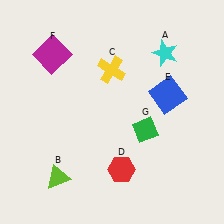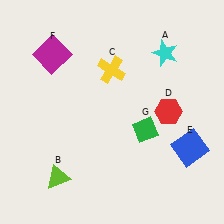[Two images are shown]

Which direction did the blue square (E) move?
The blue square (E) moved down.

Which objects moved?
The objects that moved are: the red hexagon (D), the blue square (E).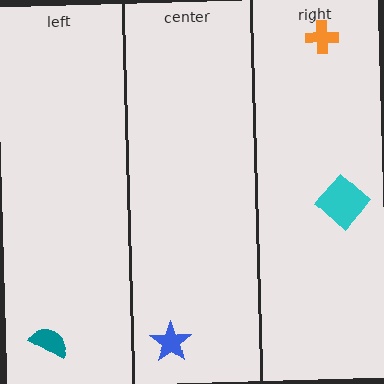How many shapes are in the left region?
1.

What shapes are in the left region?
The teal semicircle.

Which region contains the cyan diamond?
The right region.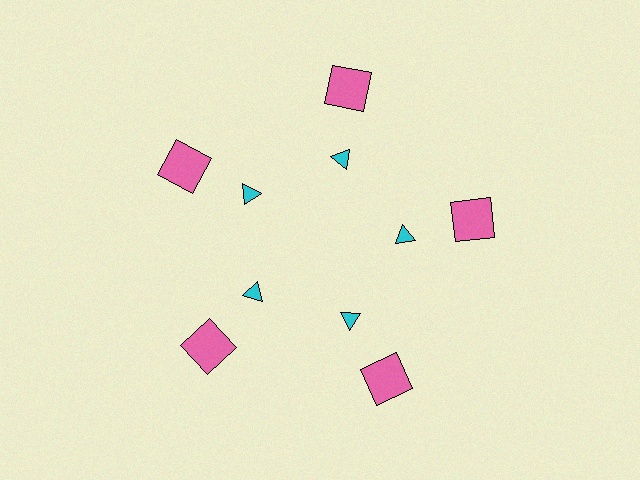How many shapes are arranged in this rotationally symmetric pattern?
There are 10 shapes, arranged in 5 groups of 2.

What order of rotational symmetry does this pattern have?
This pattern has 5-fold rotational symmetry.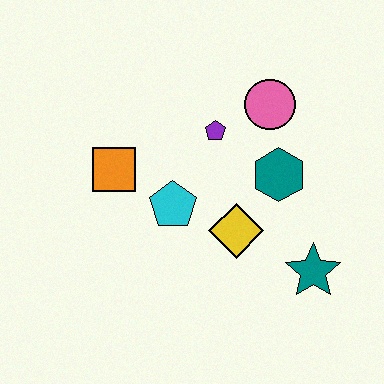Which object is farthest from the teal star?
The orange square is farthest from the teal star.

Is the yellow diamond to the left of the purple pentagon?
No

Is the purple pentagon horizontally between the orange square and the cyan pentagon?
No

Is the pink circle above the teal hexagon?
Yes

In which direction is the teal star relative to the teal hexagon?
The teal star is below the teal hexagon.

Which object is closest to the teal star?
The yellow diamond is closest to the teal star.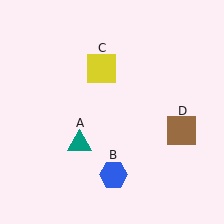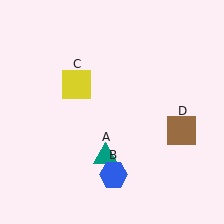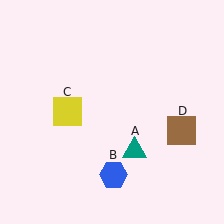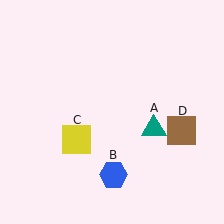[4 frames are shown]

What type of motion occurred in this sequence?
The teal triangle (object A), yellow square (object C) rotated counterclockwise around the center of the scene.